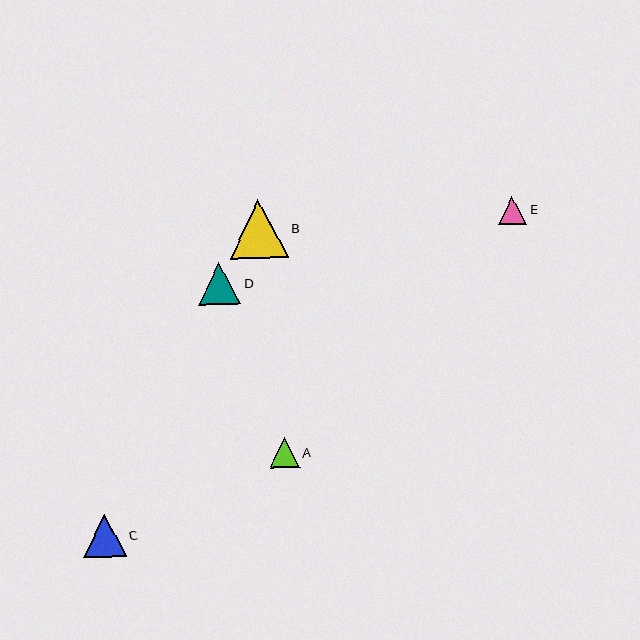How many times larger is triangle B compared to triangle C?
Triangle B is approximately 1.4 times the size of triangle C.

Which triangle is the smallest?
Triangle E is the smallest with a size of approximately 28 pixels.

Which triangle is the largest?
Triangle B is the largest with a size of approximately 59 pixels.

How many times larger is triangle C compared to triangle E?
Triangle C is approximately 1.5 times the size of triangle E.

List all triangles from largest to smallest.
From largest to smallest: B, C, D, A, E.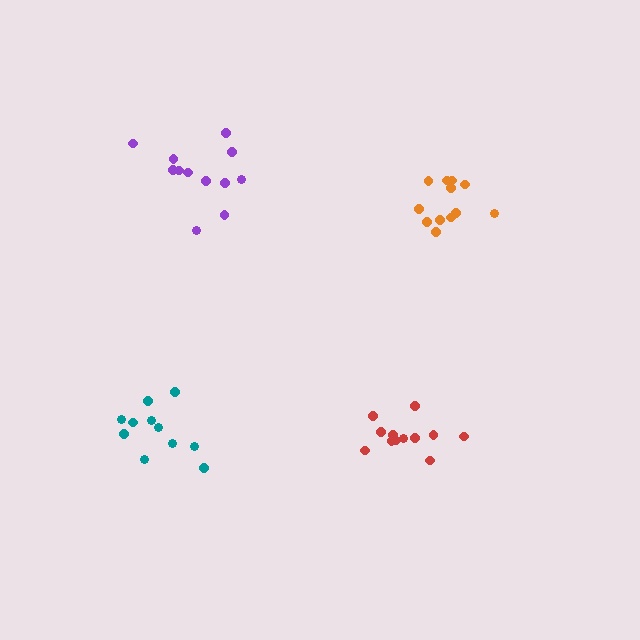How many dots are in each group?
Group 1: 12 dots, Group 2: 12 dots, Group 3: 11 dots, Group 4: 12 dots (47 total).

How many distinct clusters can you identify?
There are 4 distinct clusters.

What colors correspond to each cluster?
The clusters are colored: red, orange, teal, purple.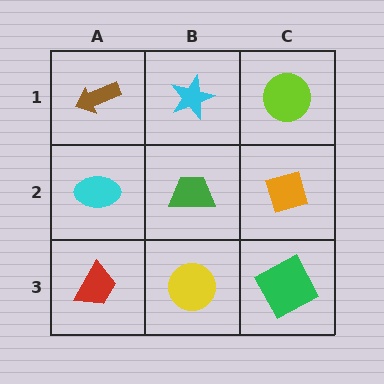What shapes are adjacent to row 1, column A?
A cyan ellipse (row 2, column A), a cyan star (row 1, column B).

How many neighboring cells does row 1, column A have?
2.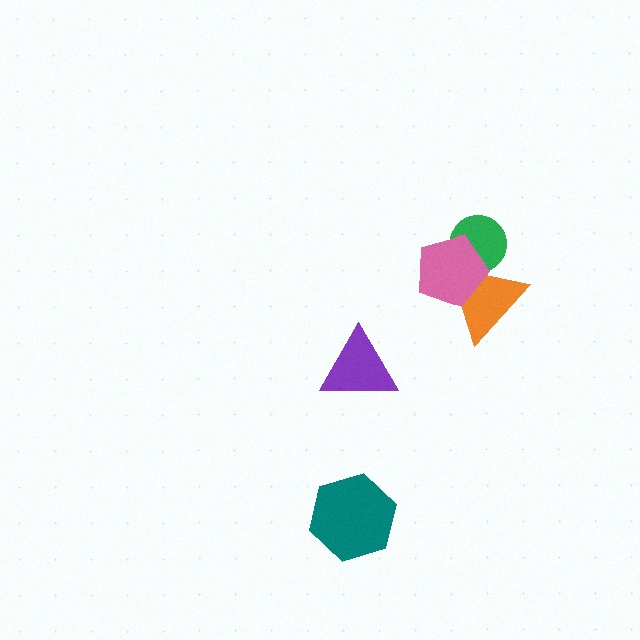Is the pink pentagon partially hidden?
No, no other shape covers it.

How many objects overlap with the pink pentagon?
2 objects overlap with the pink pentagon.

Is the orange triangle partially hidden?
Yes, it is partially covered by another shape.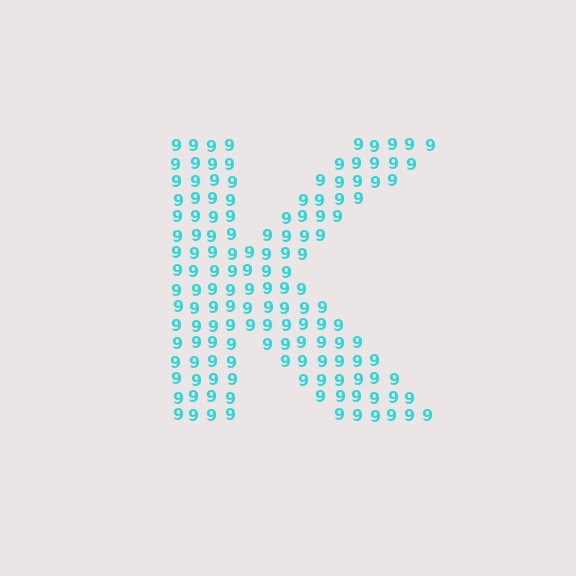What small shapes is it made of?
It is made of small digit 9's.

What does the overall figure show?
The overall figure shows the letter K.